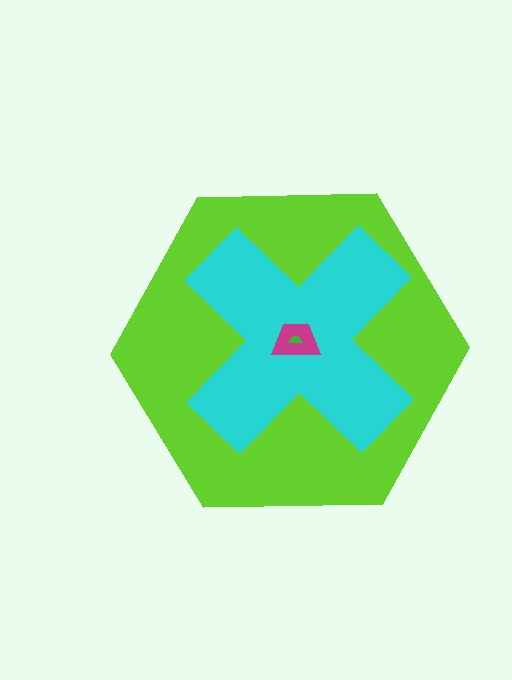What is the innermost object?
The green semicircle.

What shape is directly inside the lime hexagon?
The cyan cross.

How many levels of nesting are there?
4.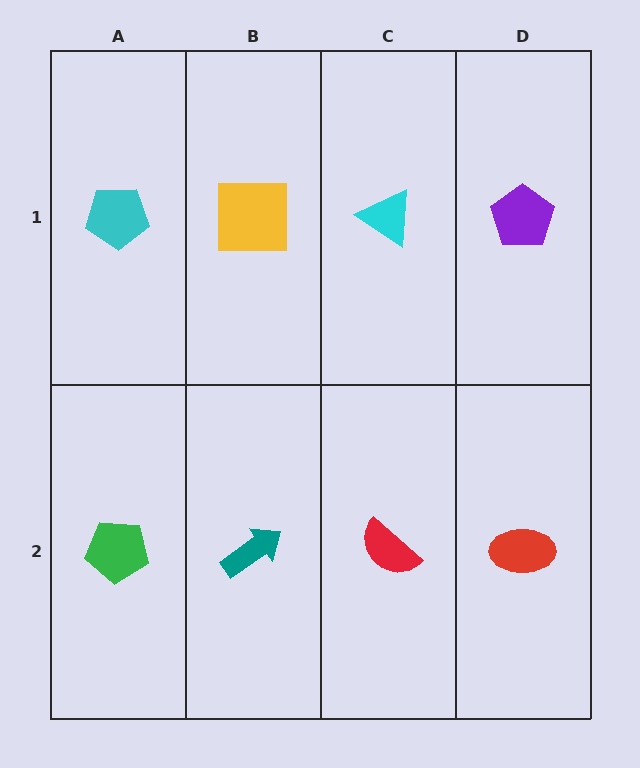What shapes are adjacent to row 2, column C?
A cyan triangle (row 1, column C), a teal arrow (row 2, column B), a red ellipse (row 2, column D).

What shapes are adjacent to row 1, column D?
A red ellipse (row 2, column D), a cyan triangle (row 1, column C).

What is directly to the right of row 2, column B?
A red semicircle.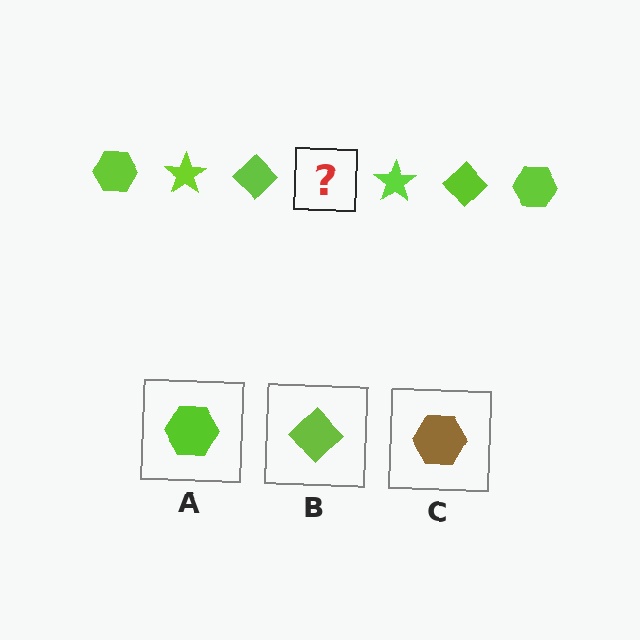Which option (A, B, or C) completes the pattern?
A.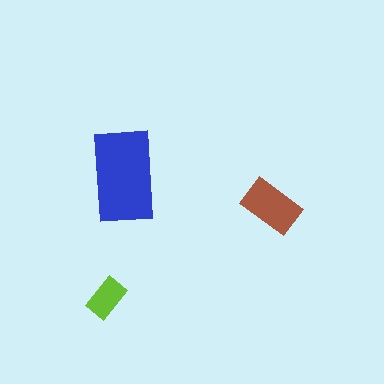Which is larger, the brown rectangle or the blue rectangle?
The blue one.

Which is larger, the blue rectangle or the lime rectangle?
The blue one.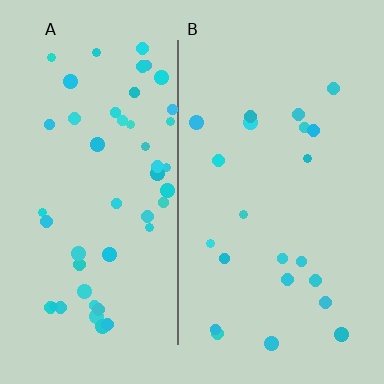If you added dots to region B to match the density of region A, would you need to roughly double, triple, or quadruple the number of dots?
Approximately double.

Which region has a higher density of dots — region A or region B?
A (the left).